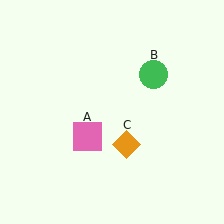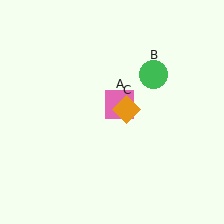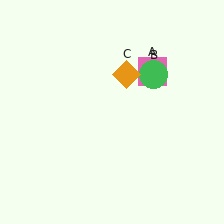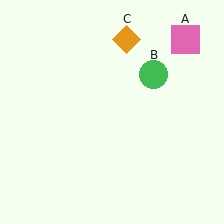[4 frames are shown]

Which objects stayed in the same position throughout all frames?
Green circle (object B) remained stationary.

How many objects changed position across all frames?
2 objects changed position: pink square (object A), orange diamond (object C).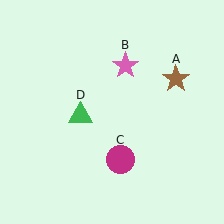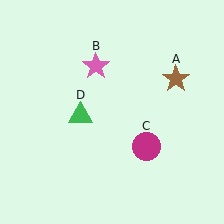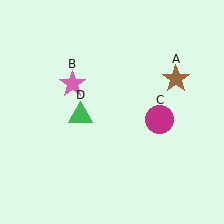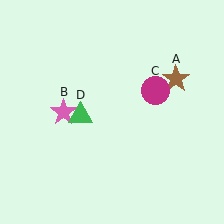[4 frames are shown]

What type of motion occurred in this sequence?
The pink star (object B), magenta circle (object C) rotated counterclockwise around the center of the scene.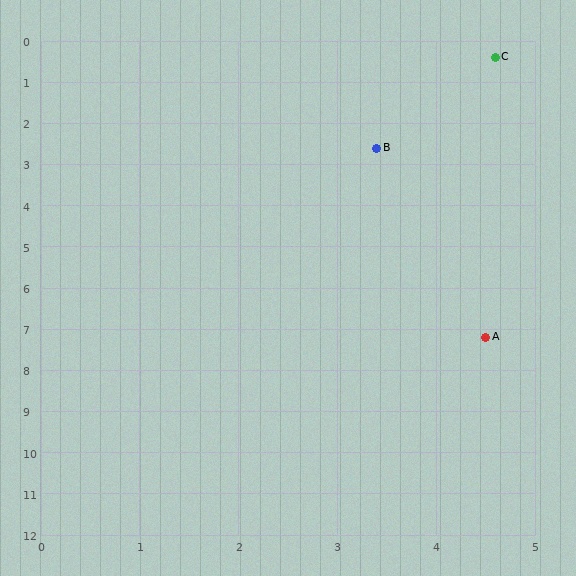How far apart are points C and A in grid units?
Points C and A are about 6.8 grid units apart.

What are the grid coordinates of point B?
Point B is at approximately (3.4, 2.6).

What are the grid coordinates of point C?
Point C is at approximately (4.6, 0.4).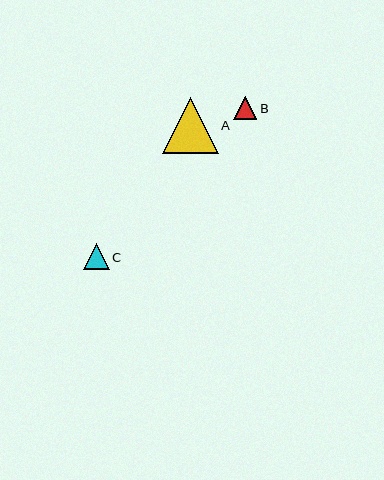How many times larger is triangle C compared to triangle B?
Triangle C is approximately 1.1 times the size of triangle B.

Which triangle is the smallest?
Triangle B is the smallest with a size of approximately 23 pixels.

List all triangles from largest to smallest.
From largest to smallest: A, C, B.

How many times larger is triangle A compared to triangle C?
Triangle A is approximately 2.1 times the size of triangle C.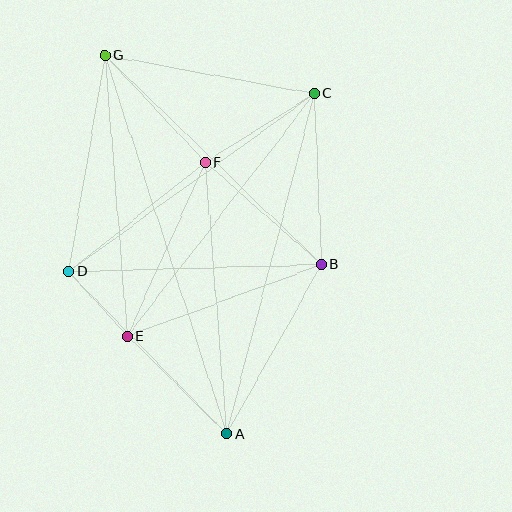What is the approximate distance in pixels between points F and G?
The distance between F and G is approximately 147 pixels.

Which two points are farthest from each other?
Points A and G are farthest from each other.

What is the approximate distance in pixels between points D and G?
The distance between D and G is approximately 219 pixels.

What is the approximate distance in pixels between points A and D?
The distance between A and D is approximately 227 pixels.